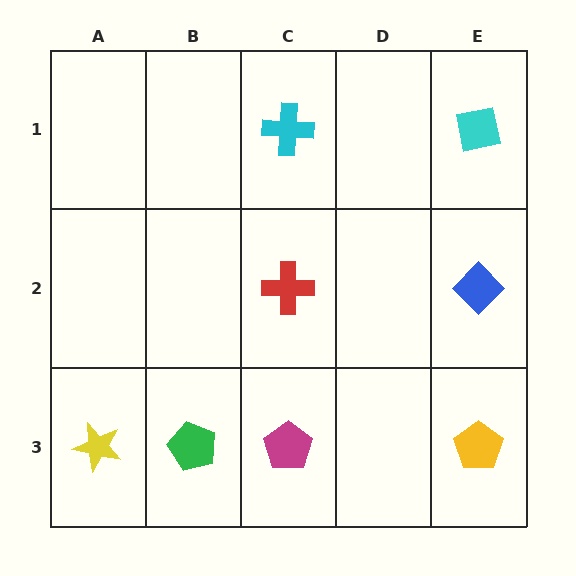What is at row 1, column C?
A cyan cross.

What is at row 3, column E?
A yellow pentagon.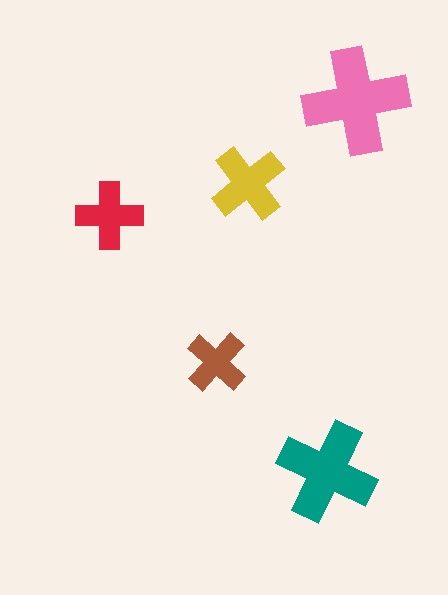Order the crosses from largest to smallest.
the pink one, the teal one, the yellow one, the red one, the brown one.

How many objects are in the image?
There are 5 objects in the image.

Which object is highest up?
The pink cross is topmost.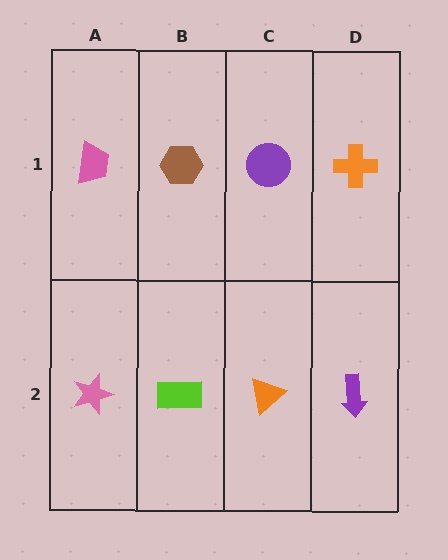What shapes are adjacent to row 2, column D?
An orange cross (row 1, column D), an orange triangle (row 2, column C).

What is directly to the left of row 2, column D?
An orange triangle.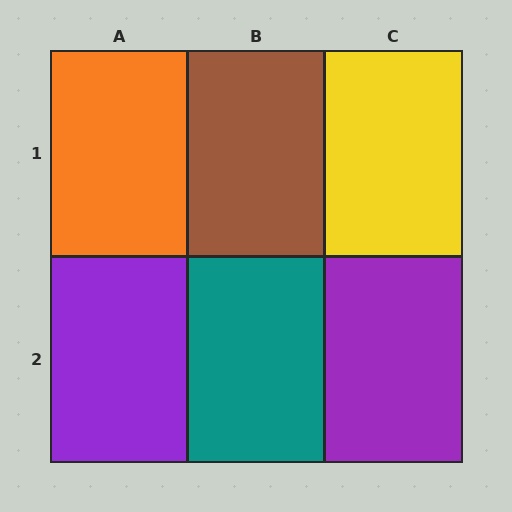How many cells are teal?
1 cell is teal.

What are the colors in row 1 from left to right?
Orange, brown, yellow.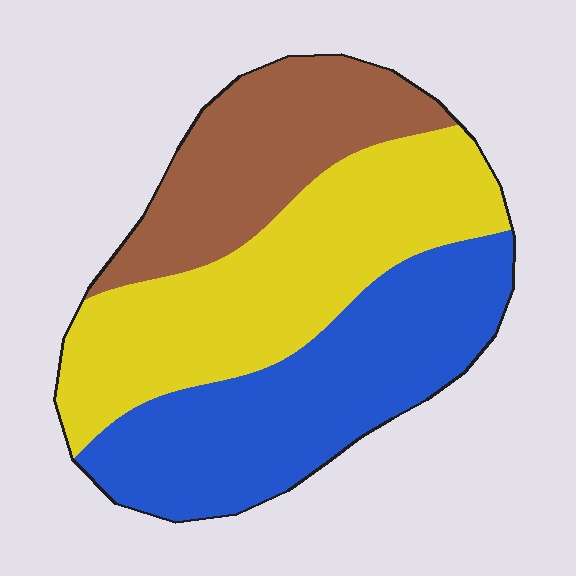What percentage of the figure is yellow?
Yellow covers 39% of the figure.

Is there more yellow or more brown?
Yellow.